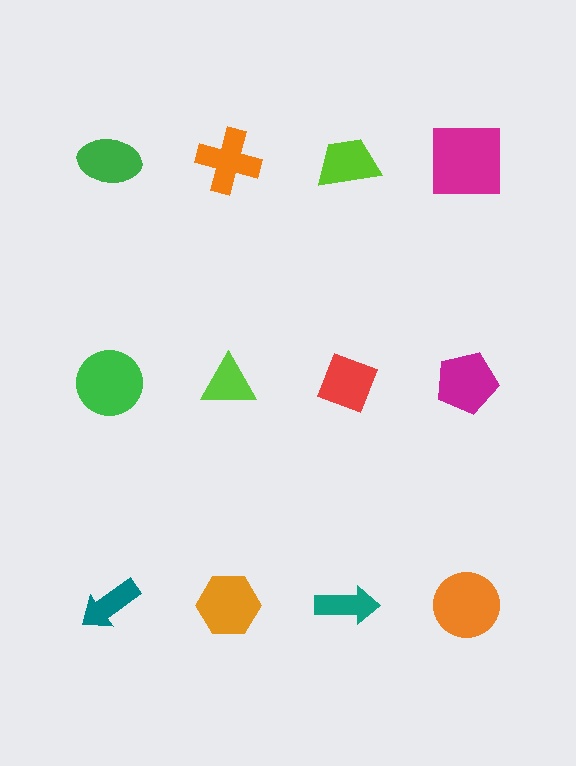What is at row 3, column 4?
An orange circle.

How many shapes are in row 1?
4 shapes.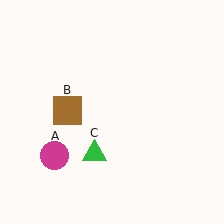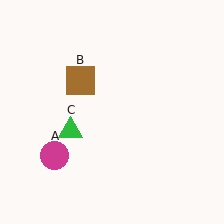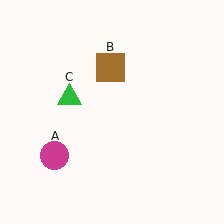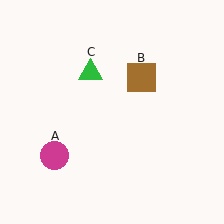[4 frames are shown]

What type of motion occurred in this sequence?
The brown square (object B), green triangle (object C) rotated clockwise around the center of the scene.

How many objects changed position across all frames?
2 objects changed position: brown square (object B), green triangle (object C).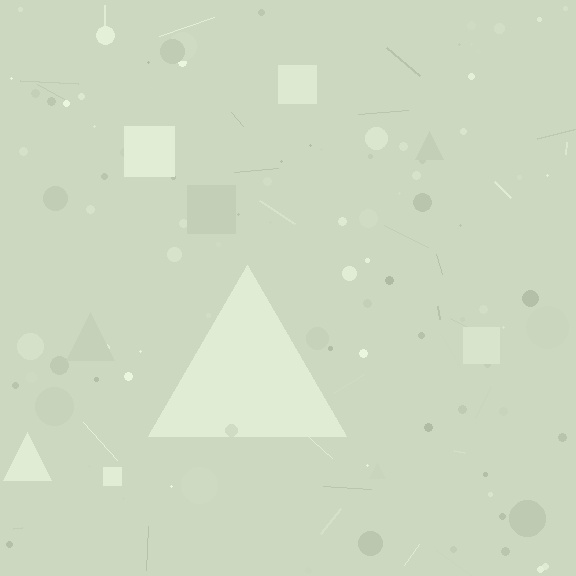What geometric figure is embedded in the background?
A triangle is embedded in the background.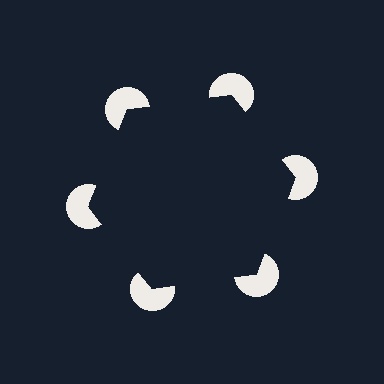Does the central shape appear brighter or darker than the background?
It typically appears slightly darker than the background, even though no actual brightness change is drawn.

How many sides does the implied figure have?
6 sides.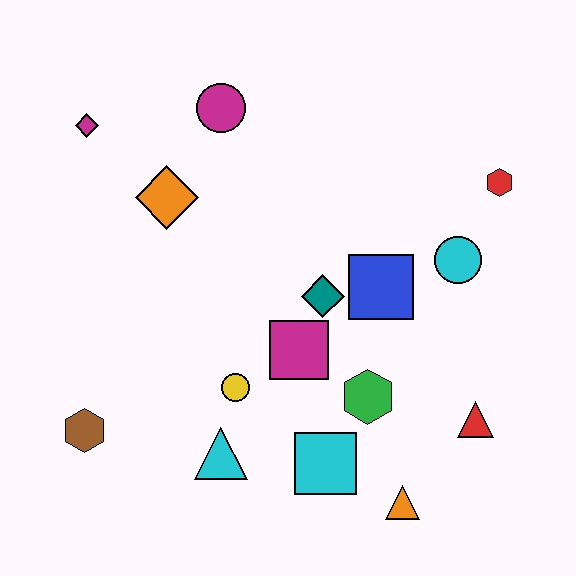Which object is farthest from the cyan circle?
The brown hexagon is farthest from the cyan circle.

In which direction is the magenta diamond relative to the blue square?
The magenta diamond is to the left of the blue square.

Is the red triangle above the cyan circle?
No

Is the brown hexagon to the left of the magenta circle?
Yes